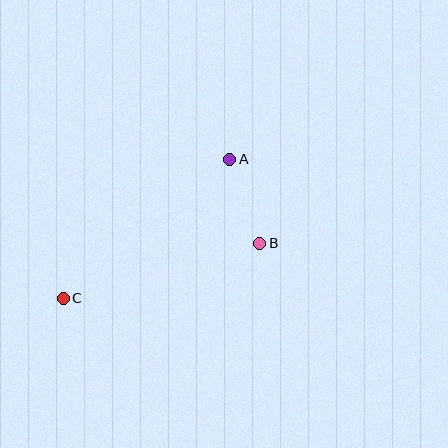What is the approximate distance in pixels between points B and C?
The distance between B and C is approximately 204 pixels.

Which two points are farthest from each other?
Points A and C are farthest from each other.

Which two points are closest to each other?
Points A and B are closest to each other.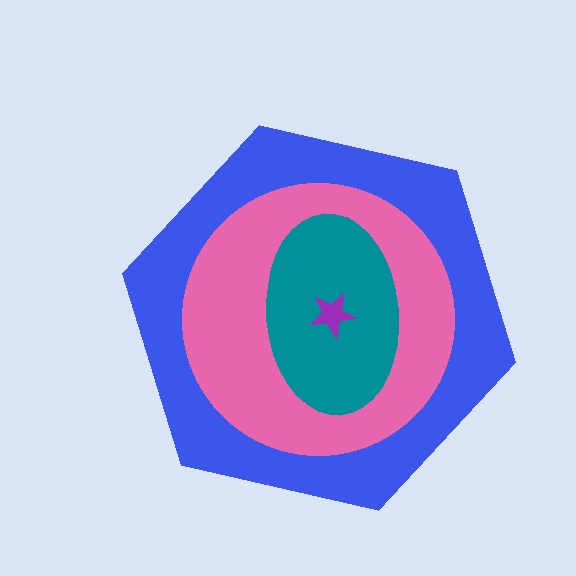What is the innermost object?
The purple star.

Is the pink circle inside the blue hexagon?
Yes.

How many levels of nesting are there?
4.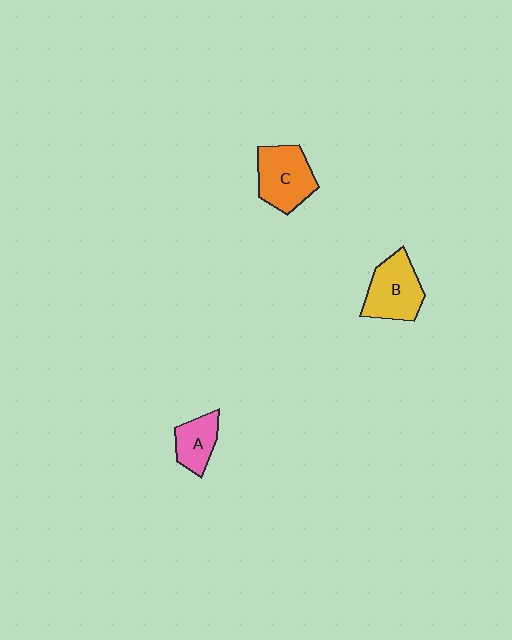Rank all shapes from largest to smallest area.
From largest to smallest: C (orange), B (yellow), A (pink).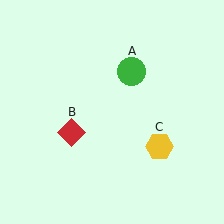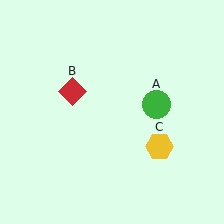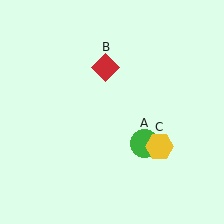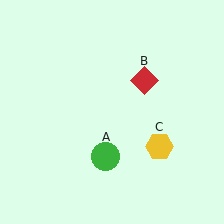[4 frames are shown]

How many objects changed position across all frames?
2 objects changed position: green circle (object A), red diamond (object B).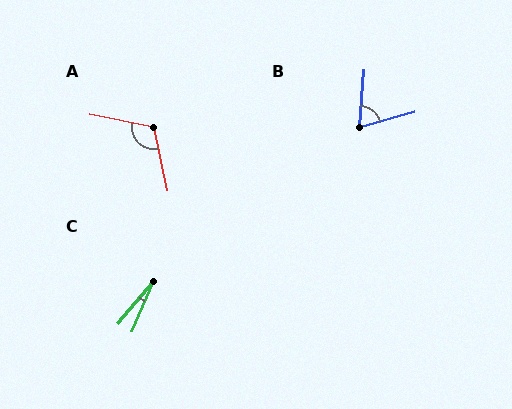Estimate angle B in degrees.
Approximately 70 degrees.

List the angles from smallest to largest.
C (17°), B (70°), A (114°).